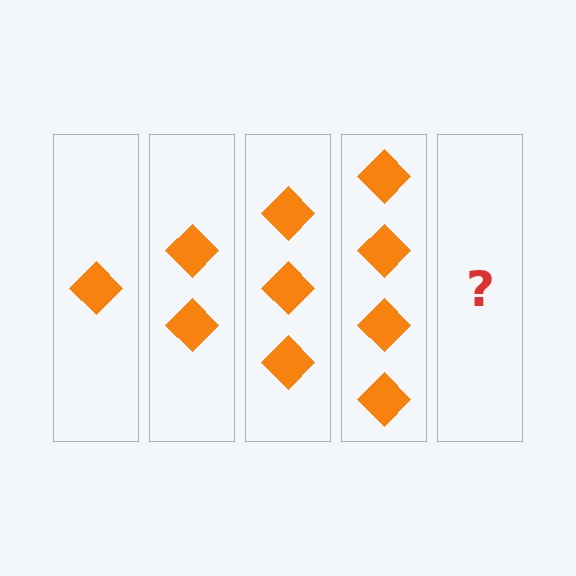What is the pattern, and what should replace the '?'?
The pattern is that each step adds one more diamond. The '?' should be 5 diamonds.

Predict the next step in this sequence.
The next step is 5 diamonds.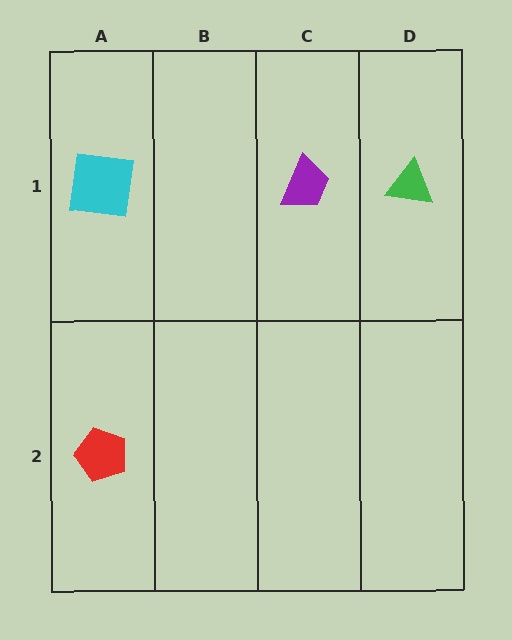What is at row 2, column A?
A red pentagon.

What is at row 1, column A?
A cyan square.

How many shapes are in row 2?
1 shape.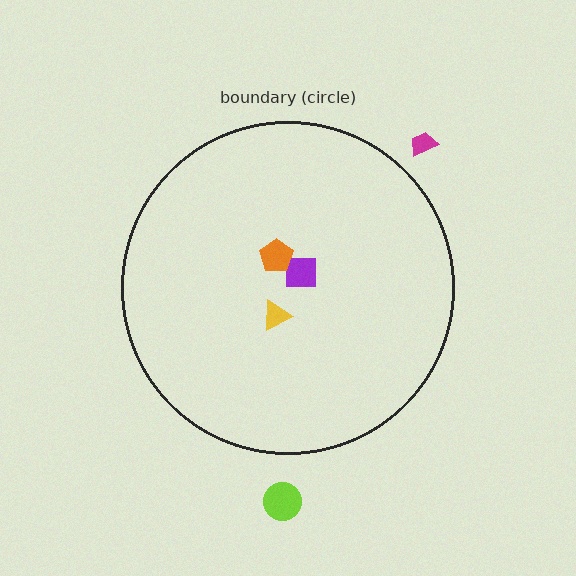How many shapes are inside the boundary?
3 inside, 2 outside.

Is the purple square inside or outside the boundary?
Inside.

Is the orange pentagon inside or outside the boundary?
Inside.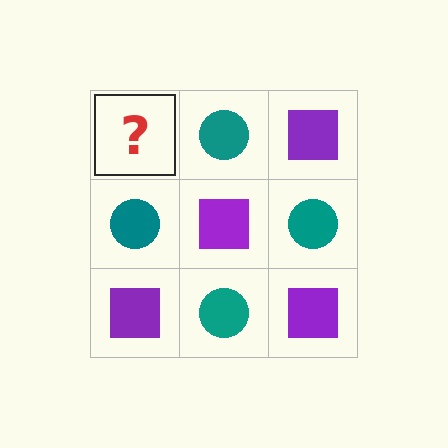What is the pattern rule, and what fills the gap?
The rule is that it alternates purple square and teal circle in a checkerboard pattern. The gap should be filled with a purple square.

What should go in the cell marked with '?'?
The missing cell should contain a purple square.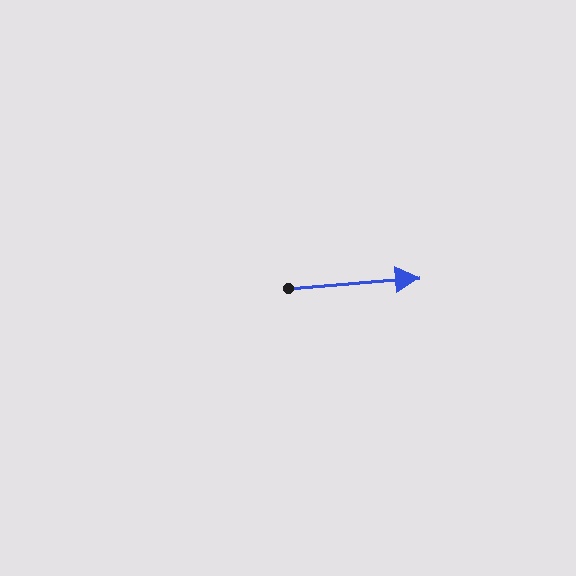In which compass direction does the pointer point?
East.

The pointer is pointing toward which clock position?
Roughly 3 o'clock.